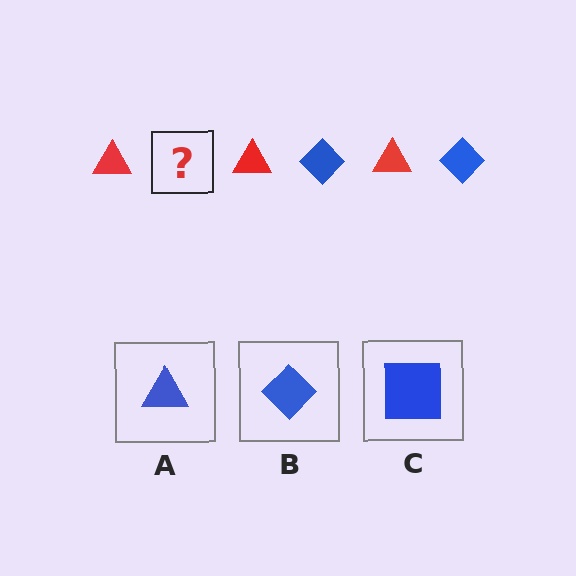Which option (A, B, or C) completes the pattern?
B.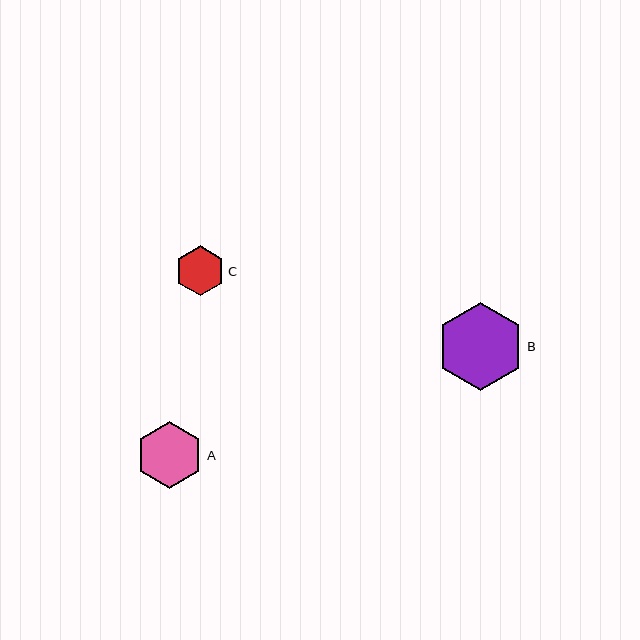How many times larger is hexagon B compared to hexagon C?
Hexagon B is approximately 1.8 times the size of hexagon C.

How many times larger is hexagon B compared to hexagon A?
Hexagon B is approximately 1.3 times the size of hexagon A.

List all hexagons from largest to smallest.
From largest to smallest: B, A, C.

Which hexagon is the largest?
Hexagon B is the largest with a size of approximately 88 pixels.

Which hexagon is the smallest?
Hexagon C is the smallest with a size of approximately 50 pixels.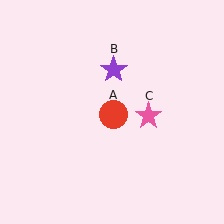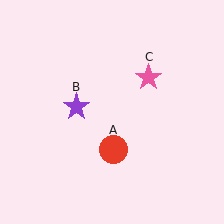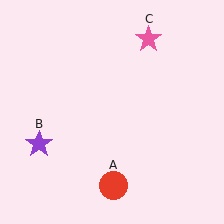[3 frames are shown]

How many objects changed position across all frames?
3 objects changed position: red circle (object A), purple star (object B), pink star (object C).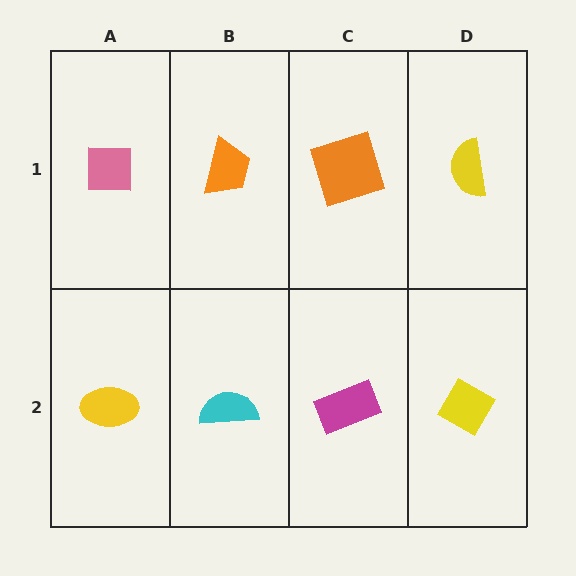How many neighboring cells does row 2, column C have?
3.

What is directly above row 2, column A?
A pink square.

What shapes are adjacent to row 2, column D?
A yellow semicircle (row 1, column D), a magenta rectangle (row 2, column C).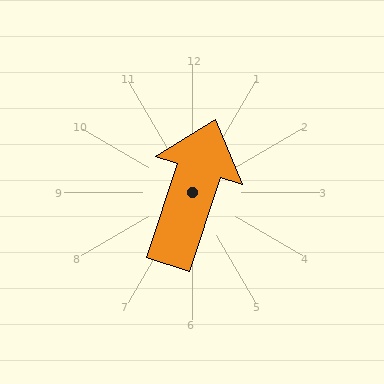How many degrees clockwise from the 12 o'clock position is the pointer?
Approximately 18 degrees.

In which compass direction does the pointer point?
North.